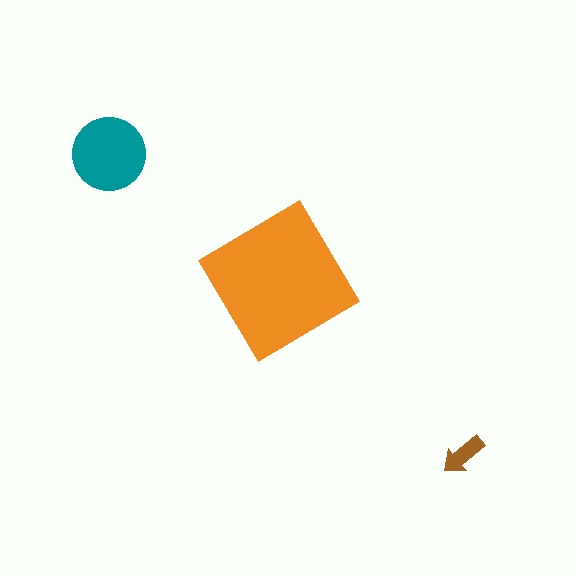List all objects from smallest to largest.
The brown arrow, the teal circle, the orange diamond.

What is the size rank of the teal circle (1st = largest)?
2nd.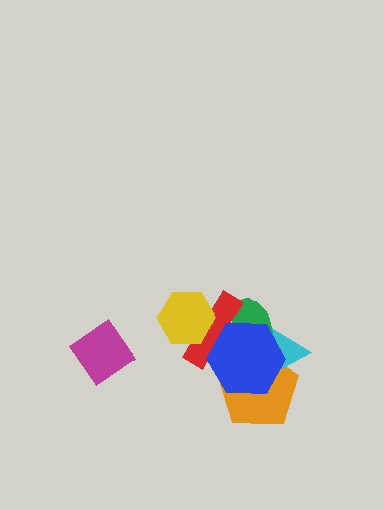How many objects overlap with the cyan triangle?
4 objects overlap with the cyan triangle.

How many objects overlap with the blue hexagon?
4 objects overlap with the blue hexagon.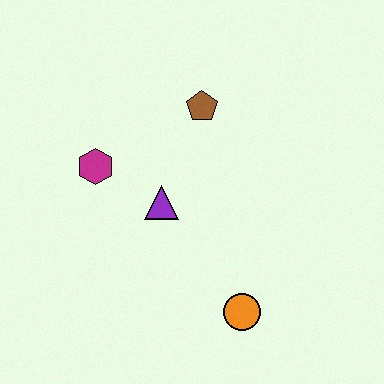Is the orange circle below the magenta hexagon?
Yes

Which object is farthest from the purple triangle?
The orange circle is farthest from the purple triangle.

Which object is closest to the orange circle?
The purple triangle is closest to the orange circle.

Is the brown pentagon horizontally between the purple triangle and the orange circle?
Yes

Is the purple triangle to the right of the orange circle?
No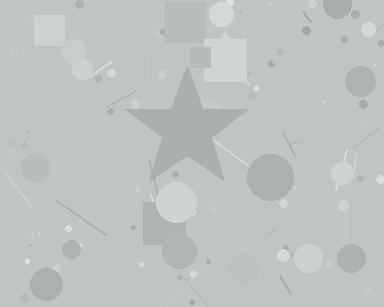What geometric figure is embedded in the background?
A star is embedded in the background.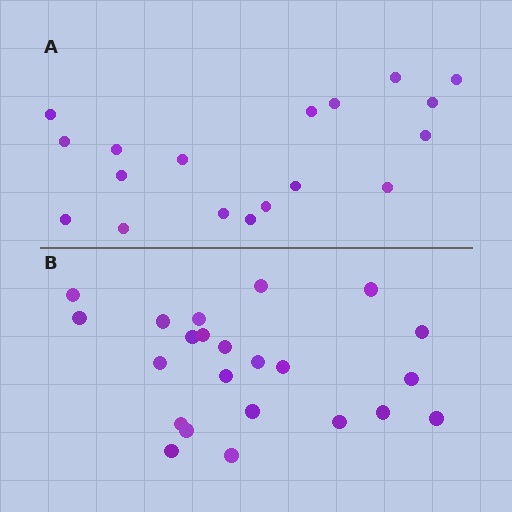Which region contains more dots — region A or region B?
Region B (the bottom region) has more dots.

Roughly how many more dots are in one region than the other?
Region B has about 5 more dots than region A.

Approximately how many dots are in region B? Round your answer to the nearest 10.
About 20 dots. (The exact count is 23, which rounds to 20.)